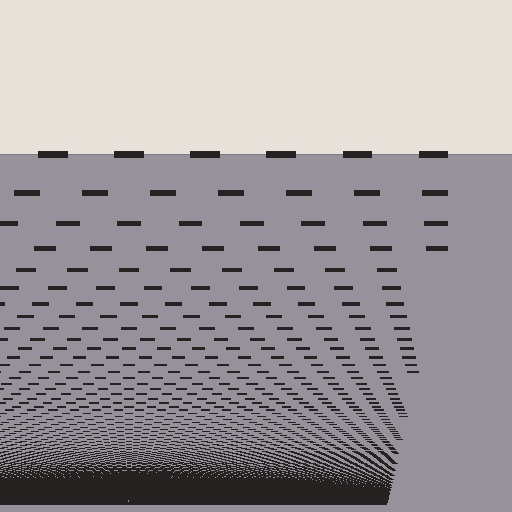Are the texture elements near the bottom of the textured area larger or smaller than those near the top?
Smaller. The gradient is inverted — elements near the bottom are smaller and denser.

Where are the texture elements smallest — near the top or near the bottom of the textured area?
Near the bottom.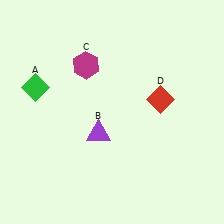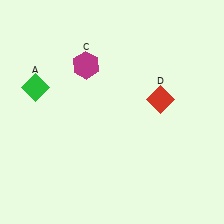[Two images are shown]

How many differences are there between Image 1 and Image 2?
There is 1 difference between the two images.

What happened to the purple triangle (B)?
The purple triangle (B) was removed in Image 2. It was in the bottom-left area of Image 1.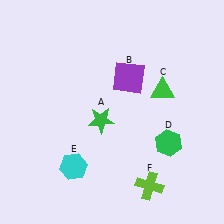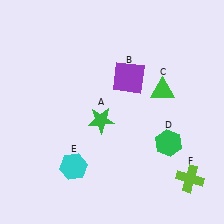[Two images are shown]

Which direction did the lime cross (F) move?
The lime cross (F) moved right.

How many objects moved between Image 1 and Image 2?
1 object moved between the two images.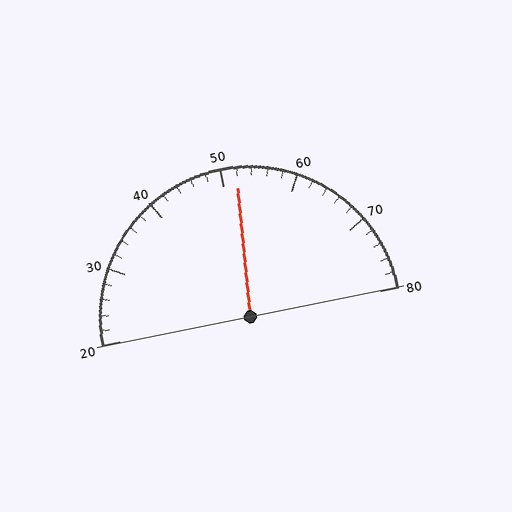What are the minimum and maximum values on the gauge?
The gauge ranges from 20 to 80.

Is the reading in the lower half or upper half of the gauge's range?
The reading is in the upper half of the range (20 to 80).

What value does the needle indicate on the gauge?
The needle indicates approximately 52.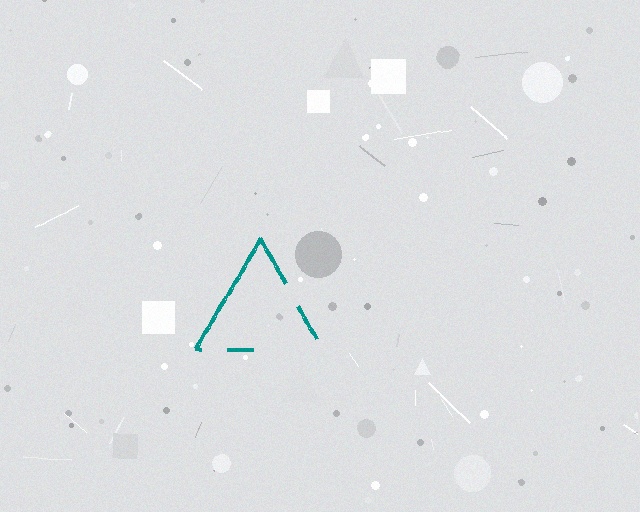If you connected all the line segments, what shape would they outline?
They would outline a triangle.